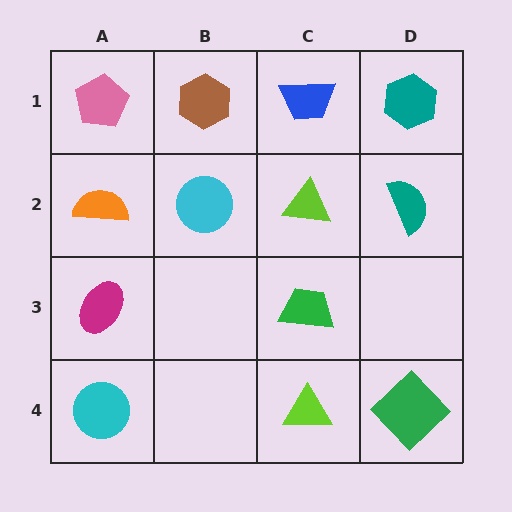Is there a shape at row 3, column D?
No, that cell is empty.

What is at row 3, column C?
A green trapezoid.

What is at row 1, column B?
A brown hexagon.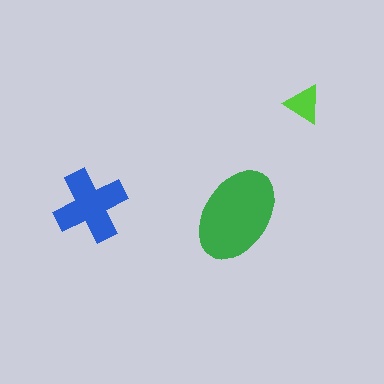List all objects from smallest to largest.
The lime triangle, the blue cross, the green ellipse.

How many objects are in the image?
There are 3 objects in the image.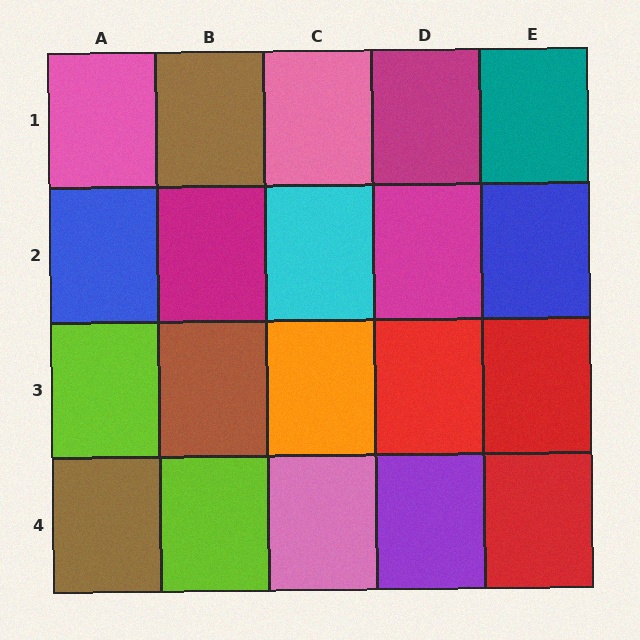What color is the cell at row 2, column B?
Magenta.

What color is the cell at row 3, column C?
Orange.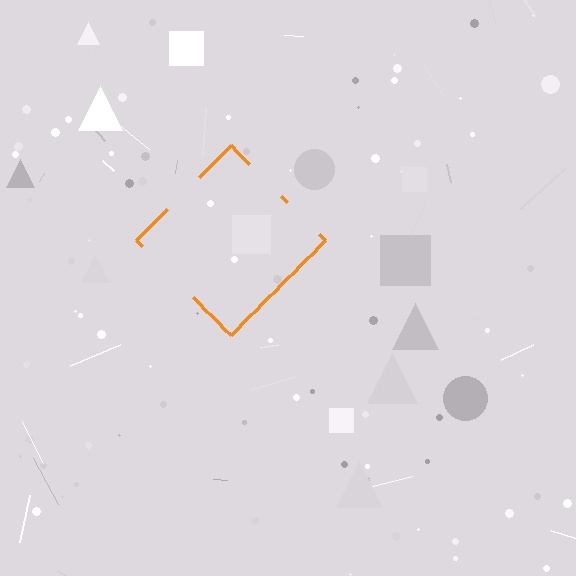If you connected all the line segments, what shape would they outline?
They would outline a diamond.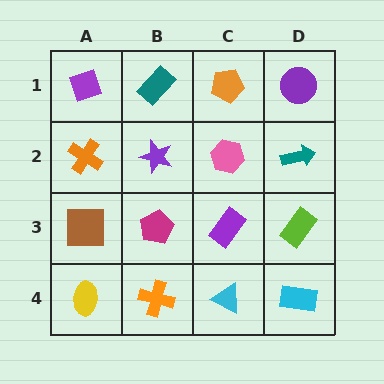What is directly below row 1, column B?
A purple star.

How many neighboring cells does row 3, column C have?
4.